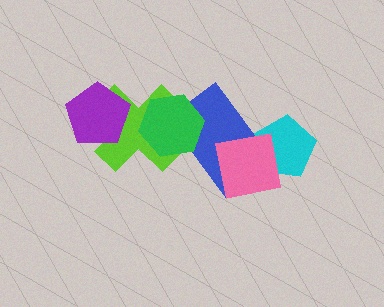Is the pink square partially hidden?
No, no other shape covers it.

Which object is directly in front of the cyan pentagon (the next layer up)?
The blue rectangle is directly in front of the cyan pentagon.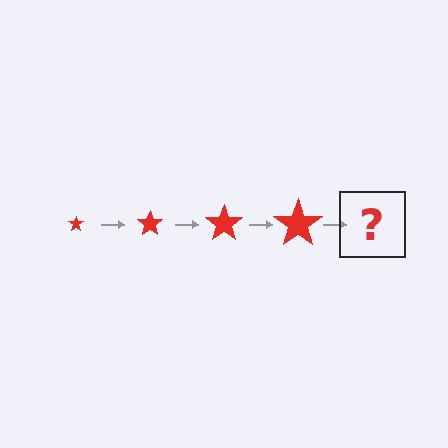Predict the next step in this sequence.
The next step is a red star, larger than the previous one.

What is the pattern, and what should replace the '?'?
The pattern is that the star gets progressively larger each step. The '?' should be a red star, larger than the previous one.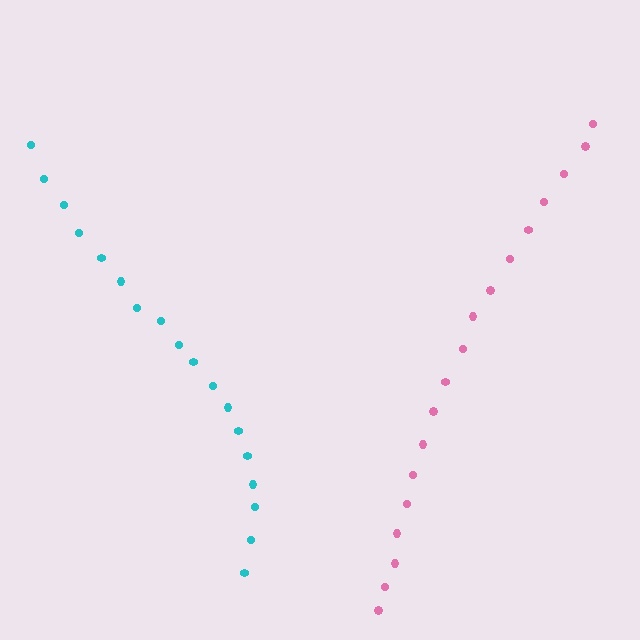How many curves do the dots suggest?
There are 2 distinct paths.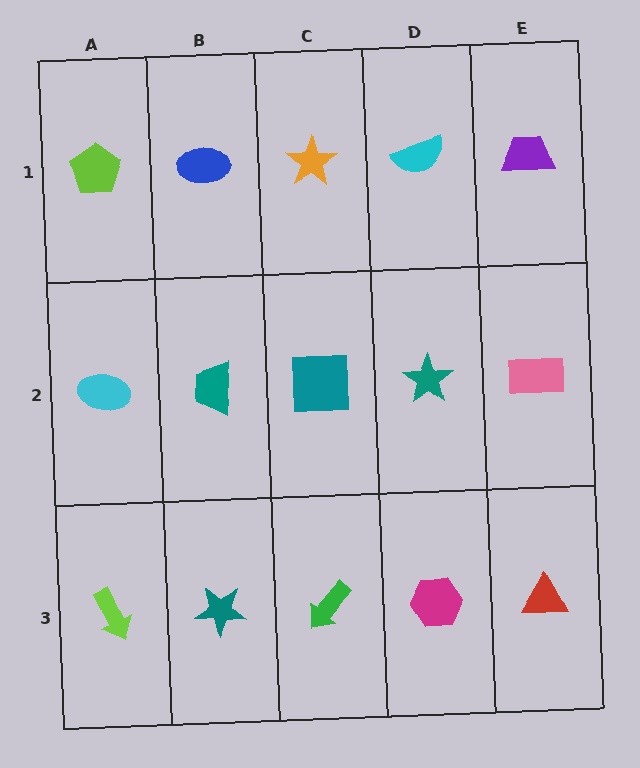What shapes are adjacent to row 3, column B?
A teal trapezoid (row 2, column B), a lime arrow (row 3, column A), a green arrow (row 3, column C).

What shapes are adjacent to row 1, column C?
A teal square (row 2, column C), a blue ellipse (row 1, column B), a cyan semicircle (row 1, column D).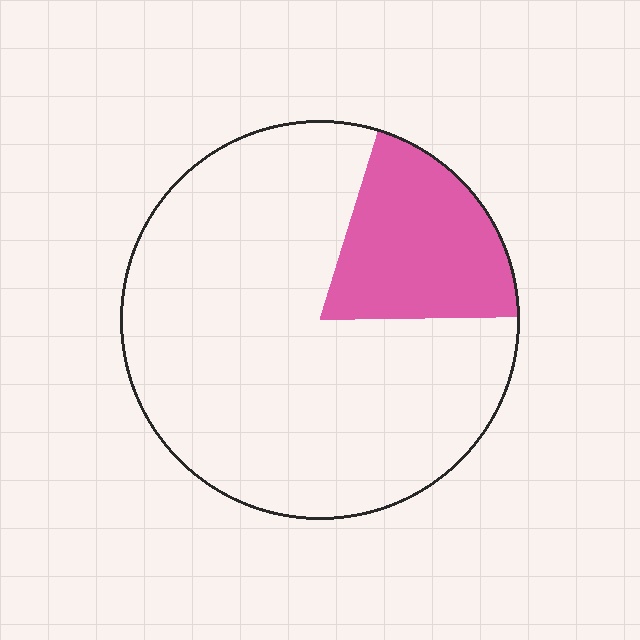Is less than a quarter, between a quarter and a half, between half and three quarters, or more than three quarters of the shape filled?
Less than a quarter.